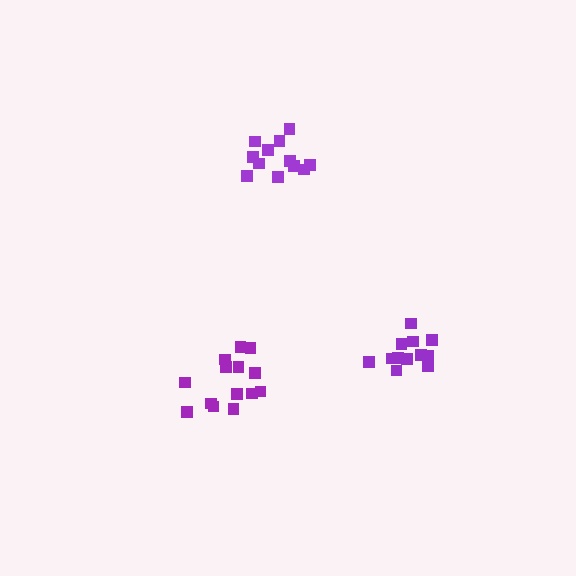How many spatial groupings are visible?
There are 3 spatial groupings.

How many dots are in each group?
Group 1: 12 dots, Group 2: 14 dots, Group 3: 12 dots (38 total).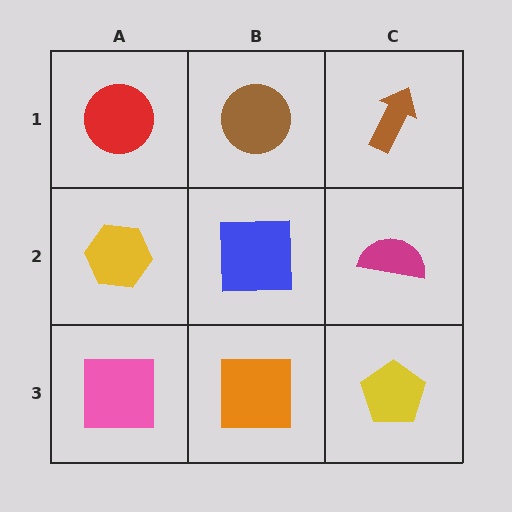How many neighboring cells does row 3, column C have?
2.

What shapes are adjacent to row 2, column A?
A red circle (row 1, column A), a pink square (row 3, column A), a blue square (row 2, column B).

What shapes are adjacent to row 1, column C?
A magenta semicircle (row 2, column C), a brown circle (row 1, column B).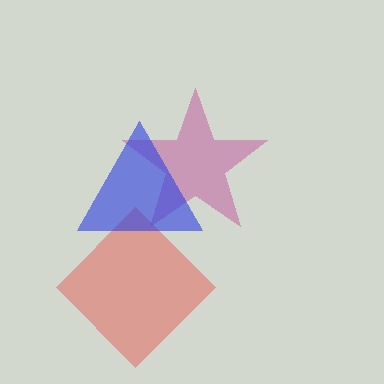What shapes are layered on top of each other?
The layered shapes are: a magenta star, a red diamond, a blue triangle.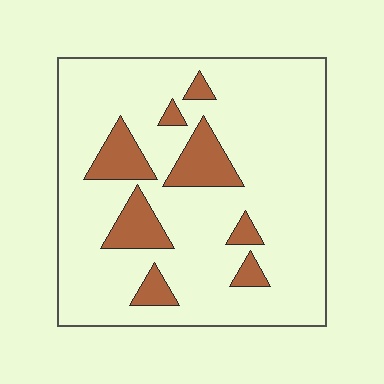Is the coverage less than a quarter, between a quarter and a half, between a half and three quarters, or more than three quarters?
Less than a quarter.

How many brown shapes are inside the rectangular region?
8.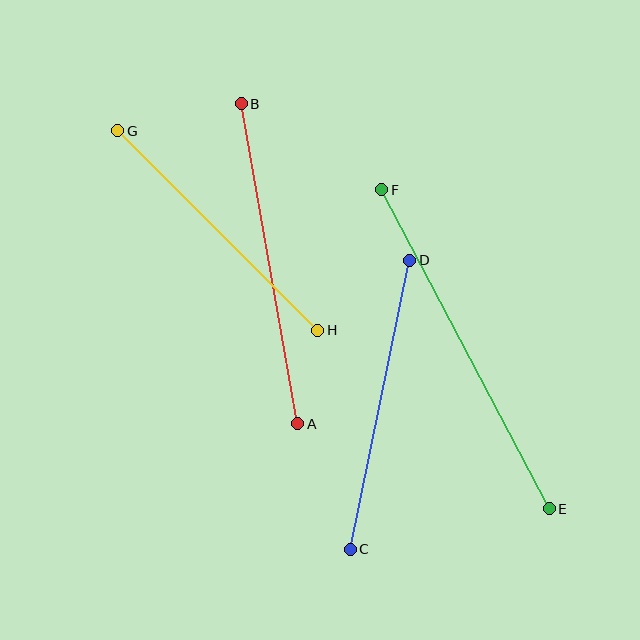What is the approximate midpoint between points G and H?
The midpoint is at approximately (218, 230) pixels.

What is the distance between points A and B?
The distance is approximately 325 pixels.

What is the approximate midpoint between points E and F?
The midpoint is at approximately (465, 349) pixels.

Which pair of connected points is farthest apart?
Points E and F are farthest apart.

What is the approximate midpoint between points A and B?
The midpoint is at approximately (270, 264) pixels.